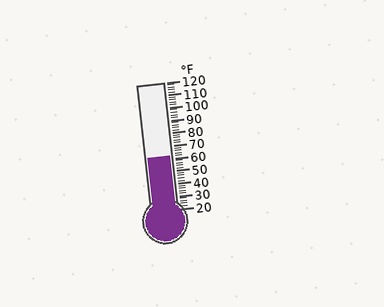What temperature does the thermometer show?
The thermometer shows approximately 62°F.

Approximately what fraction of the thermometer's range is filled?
The thermometer is filled to approximately 40% of its range.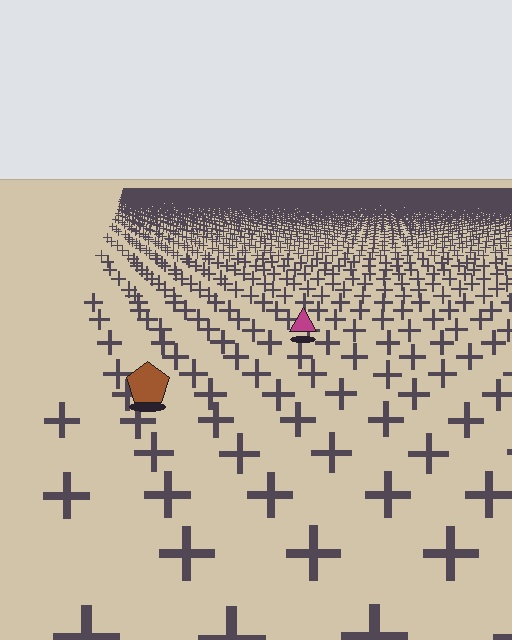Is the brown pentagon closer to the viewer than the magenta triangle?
Yes. The brown pentagon is closer — you can tell from the texture gradient: the ground texture is coarser near it.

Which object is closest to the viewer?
The brown pentagon is closest. The texture marks near it are larger and more spread out.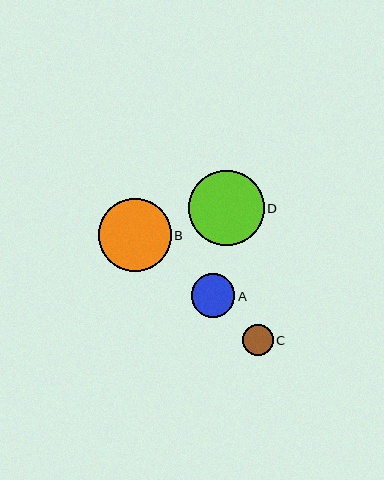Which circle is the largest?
Circle D is the largest with a size of approximately 75 pixels.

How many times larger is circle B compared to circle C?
Circle B is approximately 2.3 times the size of circle C.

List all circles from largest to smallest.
From largest to smallest: D, B, A, C.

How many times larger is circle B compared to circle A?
Circle B is approximately 1.7 times the size of circle A.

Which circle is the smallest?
Circle C is the smallest with a size of approximately 31 pixels.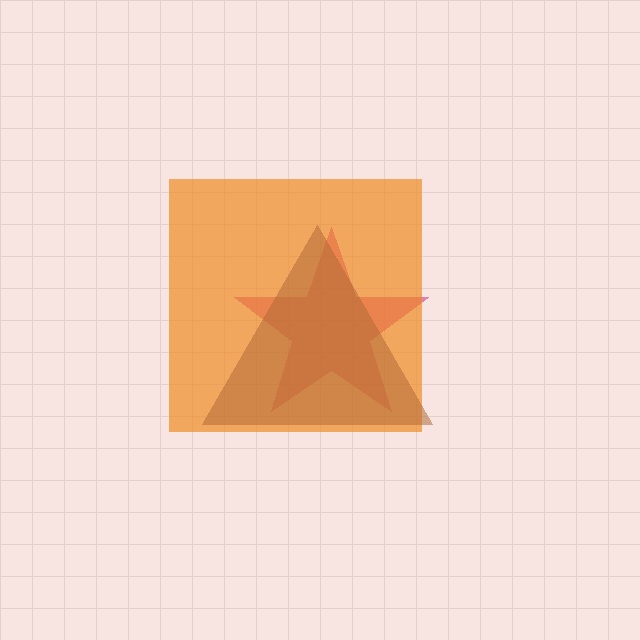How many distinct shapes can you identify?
There are 3 distinct shapes: a magenta star, an orange square, a brown triangle.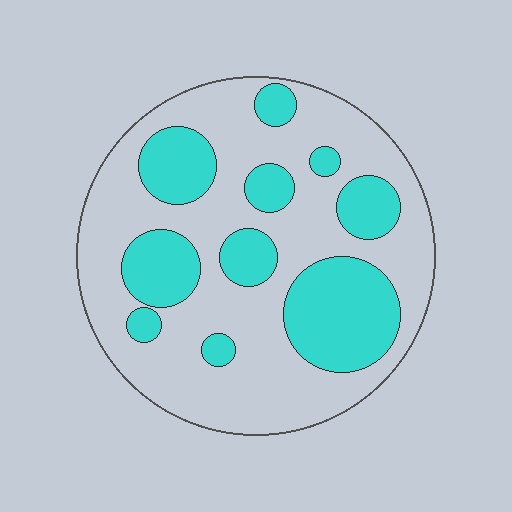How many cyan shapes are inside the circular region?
10.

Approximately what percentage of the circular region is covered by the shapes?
Approximately 30%.